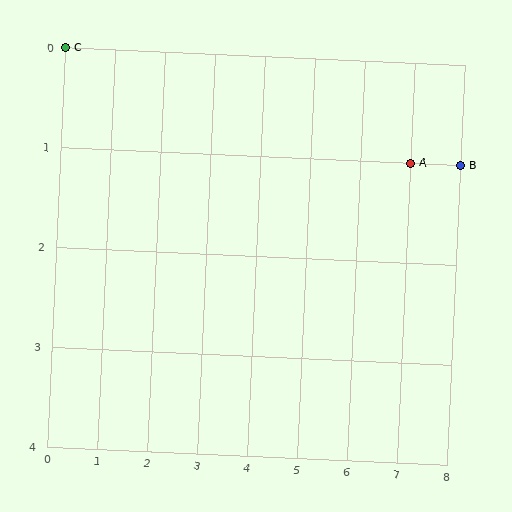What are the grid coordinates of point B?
Point B is at grid coordinates (8, 1).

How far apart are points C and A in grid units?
Points C and A are 7 columns and 1 row apart (about 7.1 grid units diagonally).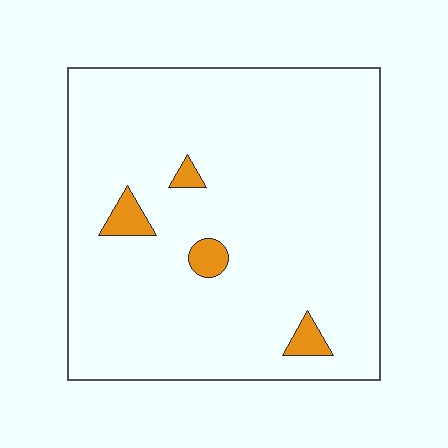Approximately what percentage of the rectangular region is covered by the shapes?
Approximately 5%.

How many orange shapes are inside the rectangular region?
4.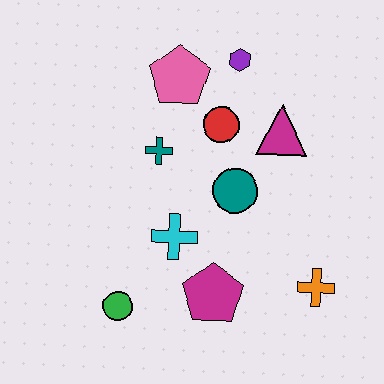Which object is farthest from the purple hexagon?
The green circle is farthest from the purple hexagon.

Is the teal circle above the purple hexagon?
No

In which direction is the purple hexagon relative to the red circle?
The purple hexagon is above the red circle.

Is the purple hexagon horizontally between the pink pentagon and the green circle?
No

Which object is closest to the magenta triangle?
The red circle is closest to the magenta triangle.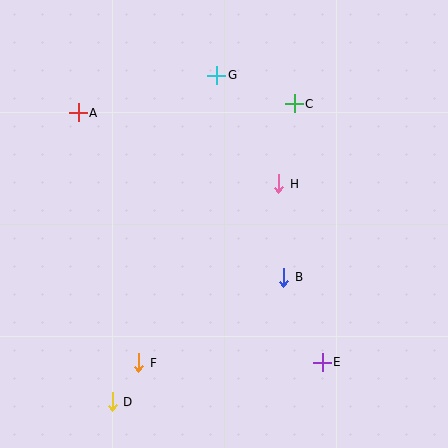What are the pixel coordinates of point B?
Point B is at (284, 277).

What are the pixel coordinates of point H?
Point H is at (279, 184).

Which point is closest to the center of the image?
Point H at (279, 184) is closest to the center.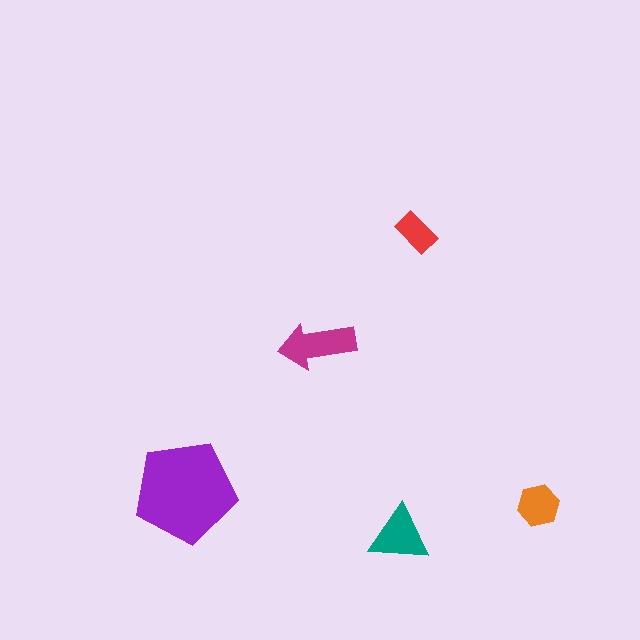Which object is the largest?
The purple pentagon.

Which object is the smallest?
The red rectangle.